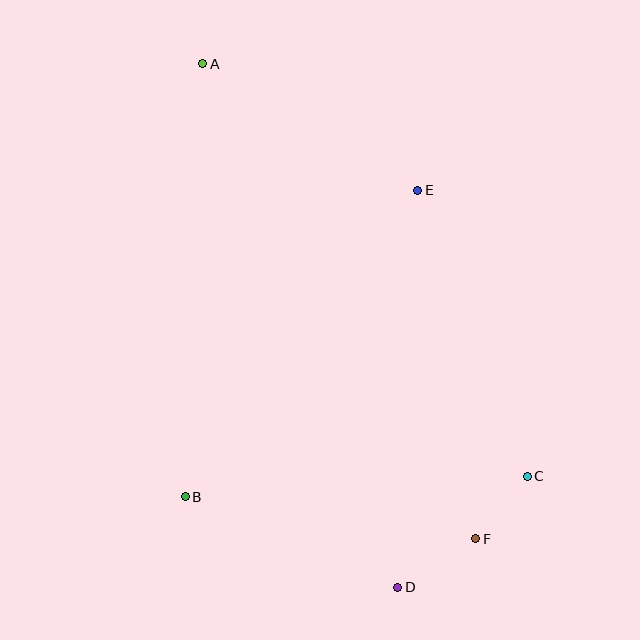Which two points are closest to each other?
Points C and F are closest to each other.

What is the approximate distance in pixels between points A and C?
The distance between A and C is approximately 525 pixels.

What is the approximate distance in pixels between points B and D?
The distance between B and D is approximately 231 pixels.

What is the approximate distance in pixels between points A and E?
The distance between A and E is approximately 250 pixels.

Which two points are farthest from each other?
Points A and D are farthest from each other.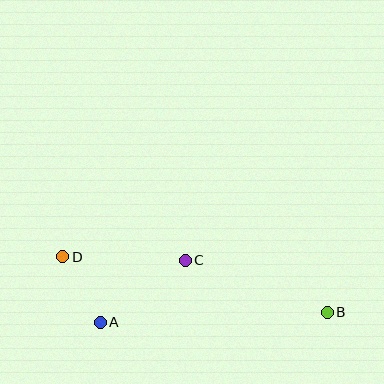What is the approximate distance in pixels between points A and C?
The distance between A and C is approximately 105 pixels.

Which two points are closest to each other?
Points A and D are closest to each other.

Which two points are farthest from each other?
Points B and D are farthest from each other.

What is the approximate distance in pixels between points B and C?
The distance between B and C is approximately 151 pixels.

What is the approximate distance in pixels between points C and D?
The distance between C and D is approximately 123 pixels.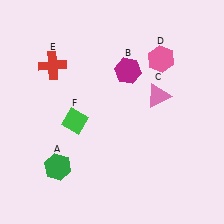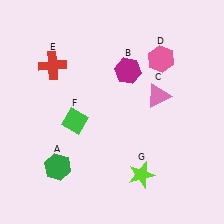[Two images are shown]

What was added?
A lime star (G) was added in Image 2.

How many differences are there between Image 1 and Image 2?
There is 1 difference between the two images.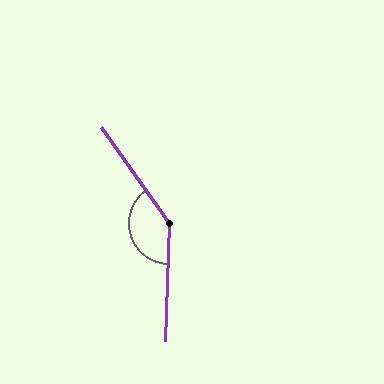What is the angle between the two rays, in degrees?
Approximately 142 degrees.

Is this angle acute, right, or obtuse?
It is obtuse.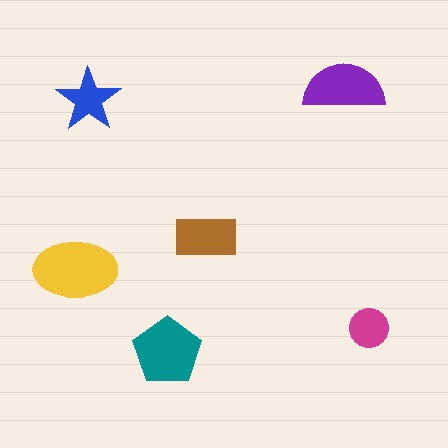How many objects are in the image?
There are 6 objects in the image.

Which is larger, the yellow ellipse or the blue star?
The yellow ellipse.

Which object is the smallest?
The magenta circle.